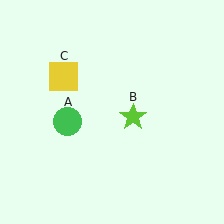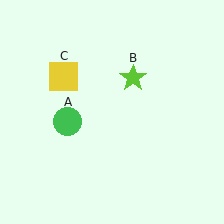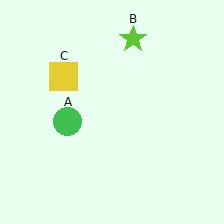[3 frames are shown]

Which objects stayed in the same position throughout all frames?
Green circle (object A) and yellow square (object C) remained stationary.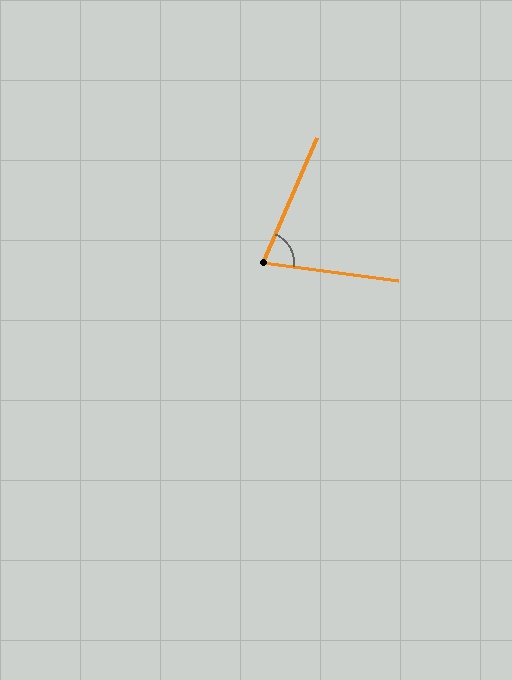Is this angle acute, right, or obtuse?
It is acute.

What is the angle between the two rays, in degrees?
Approximately 75 degrees.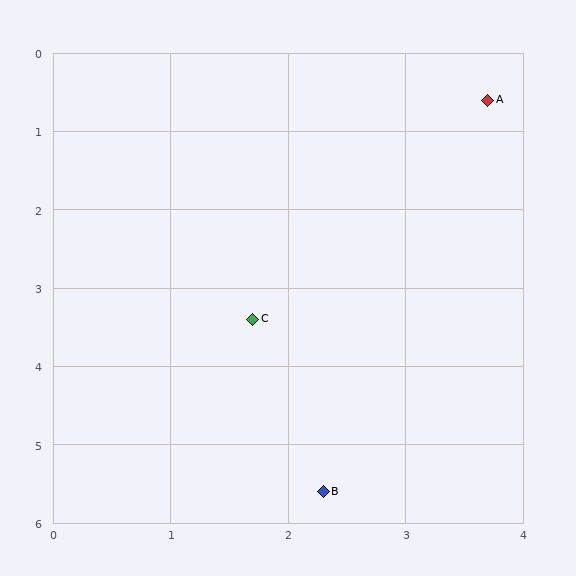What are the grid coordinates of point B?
Point B is at approximately (2.3, 5.6).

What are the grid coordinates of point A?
Point A is at approximately (3.7, 0.6).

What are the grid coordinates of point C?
Point C is at approximately (1.7, 3.4).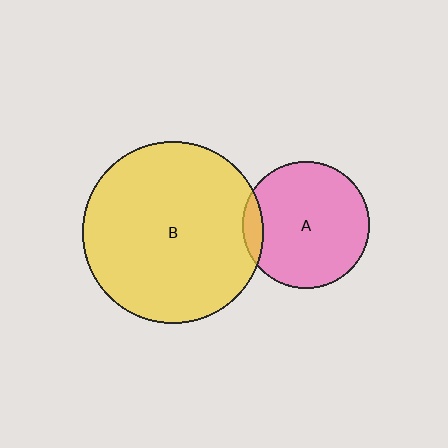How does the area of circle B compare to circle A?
Approximately 2.0 times.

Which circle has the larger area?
Circle B (yellow).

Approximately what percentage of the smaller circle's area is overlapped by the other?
Approximately 10%.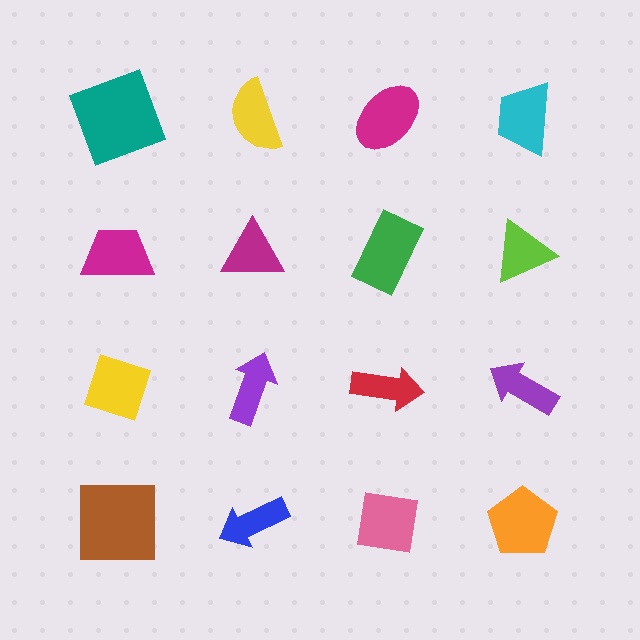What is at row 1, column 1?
A teal square.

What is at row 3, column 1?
A yellow diamond.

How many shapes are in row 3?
4 shapes.